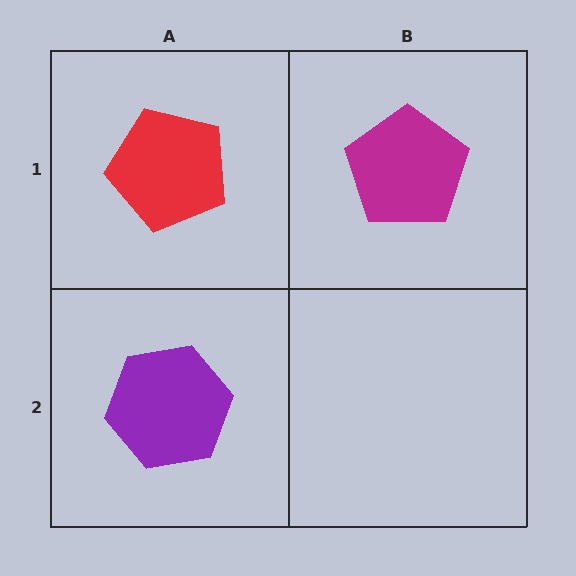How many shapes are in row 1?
2 shapes.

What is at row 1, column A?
A red pentagon.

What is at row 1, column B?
A magenta pentagon.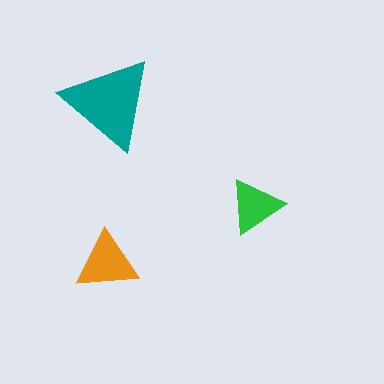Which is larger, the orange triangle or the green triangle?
The orange one.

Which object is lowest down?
The orange triangle is bottommost.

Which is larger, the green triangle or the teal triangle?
The teal one.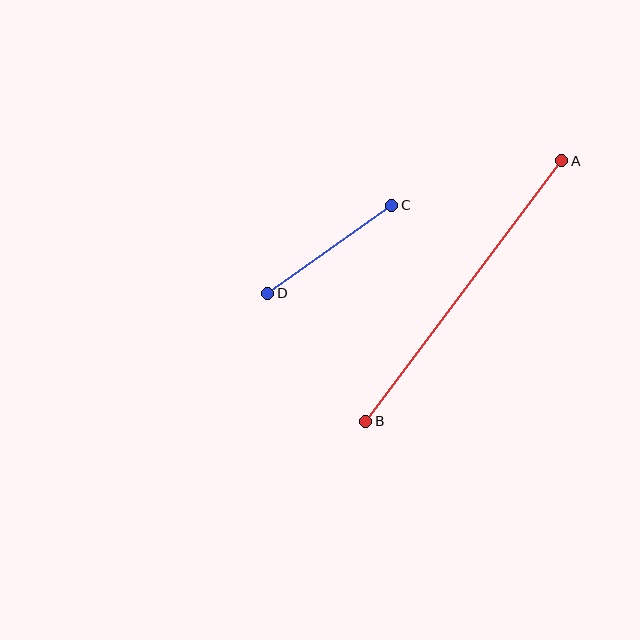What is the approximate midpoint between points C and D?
The midpoint is at approximately (330, 249) pixels.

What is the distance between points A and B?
The distance is approximately 326 pixels.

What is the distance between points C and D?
The distance is approximately 152 pixels.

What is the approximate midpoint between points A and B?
The midpoint is at approximately (464, 291) pixels.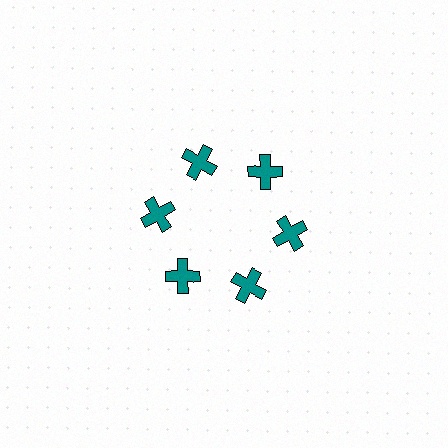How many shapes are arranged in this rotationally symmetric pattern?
There are 6 shapes, arranged in 6 groups of 1.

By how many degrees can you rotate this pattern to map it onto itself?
The pattern maps onto itself every 60 degrees of rotation.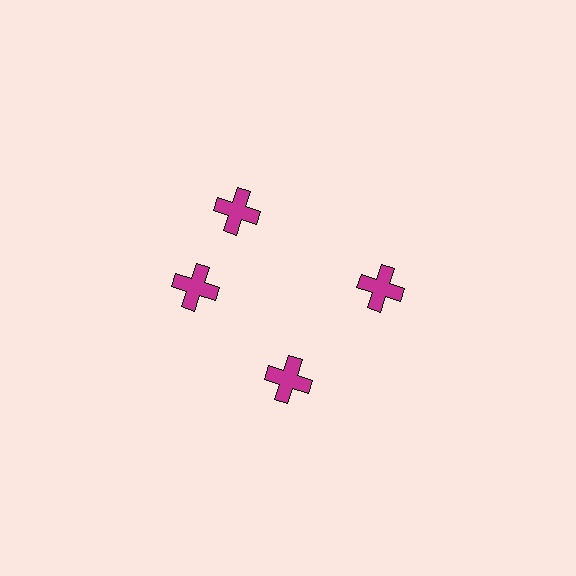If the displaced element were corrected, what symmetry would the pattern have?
It would have 4-fold rotational symmetry — the pattern would map onto itself every 90 degrees.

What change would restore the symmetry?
The symmetry would be restored by rotating it back into even spacing with its neighbors so that all 4 crosses sit at equal angles and equal distance from the center.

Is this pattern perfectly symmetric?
No. The 4 magenta crosses are arranged in a ring, but one element near the 12 o'clock position is rotated out of alignment along the ring, breaking the 4-fold rotational symmetry.